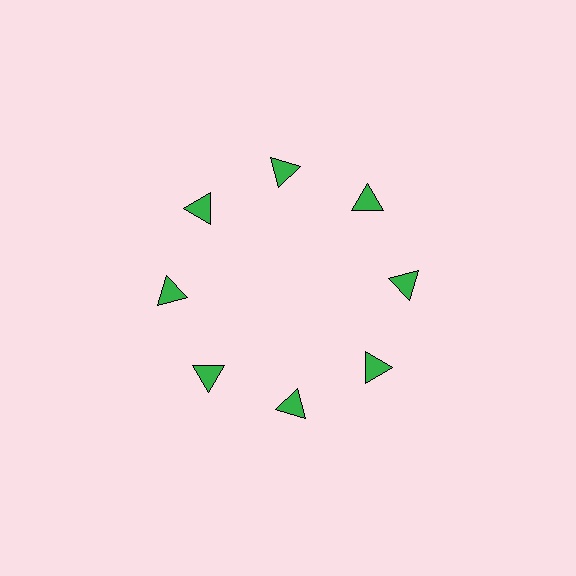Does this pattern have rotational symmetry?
Yes, this pattern has 8-fold rotational symmetry. It looks the same after rotating 45 degrees around the center.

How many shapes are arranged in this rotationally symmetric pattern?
There are 8 shapes, arranged in 8 groups of 1.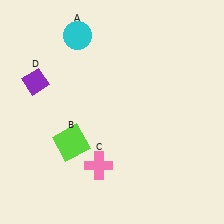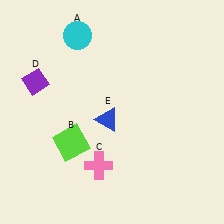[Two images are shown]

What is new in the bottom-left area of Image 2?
A blue triangle (E) was added in the bottom-left area of Image 2.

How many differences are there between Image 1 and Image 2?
There is 1 difference between the two images.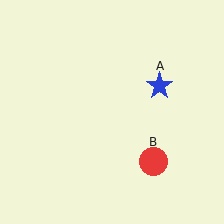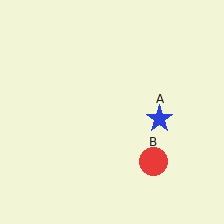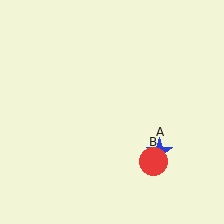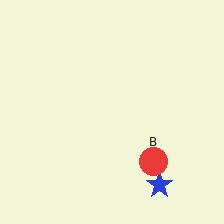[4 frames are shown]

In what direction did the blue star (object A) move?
The blue star (object A) moved down.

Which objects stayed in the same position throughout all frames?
Red circle (object B) remained stationary.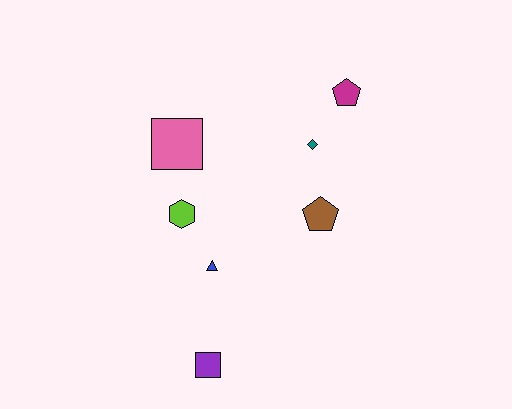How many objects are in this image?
There are 7 objects.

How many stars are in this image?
There are no stars.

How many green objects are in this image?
There are no green objects.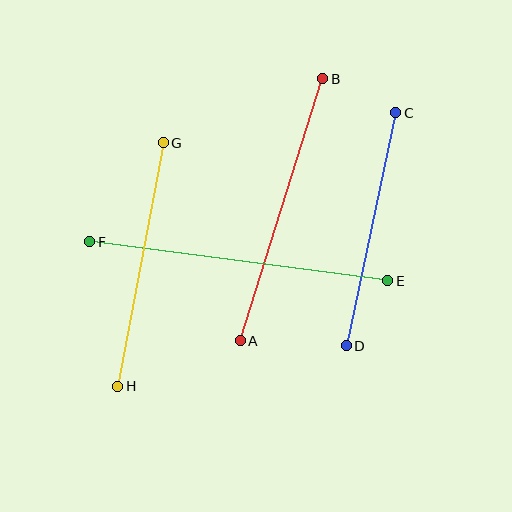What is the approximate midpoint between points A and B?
The midpoint is at approximately (281, 210) pixels.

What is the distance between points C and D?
The distance is approximately 238 pixels.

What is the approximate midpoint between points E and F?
The midpoint is at approximately (239, 261) pixels.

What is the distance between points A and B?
The distance is approximately 275 pixels.